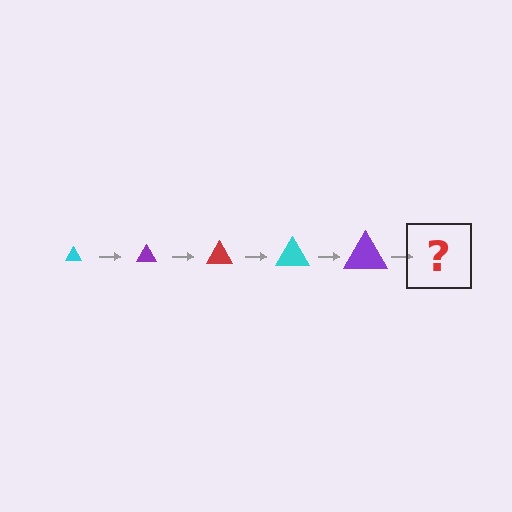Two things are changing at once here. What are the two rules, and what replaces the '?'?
The two rules are that the triangle grows larger each step and the color cycles through cyan, purple, and red. The '?' should be a red triangle, larger than the previous one.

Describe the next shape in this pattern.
It should be a red triangle, larger than the previous one.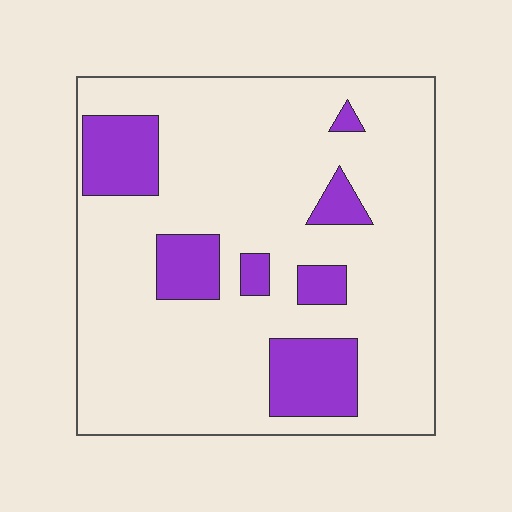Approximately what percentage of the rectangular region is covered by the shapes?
Approximately 20%.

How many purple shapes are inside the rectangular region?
7.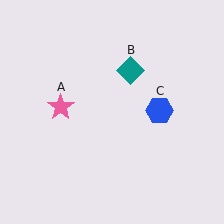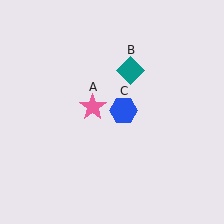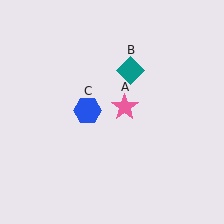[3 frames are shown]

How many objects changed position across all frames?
2 objects changed position: pink star (object A), blue hexagon (object C).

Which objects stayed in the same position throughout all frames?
Teal diamond (object B) remained stationary.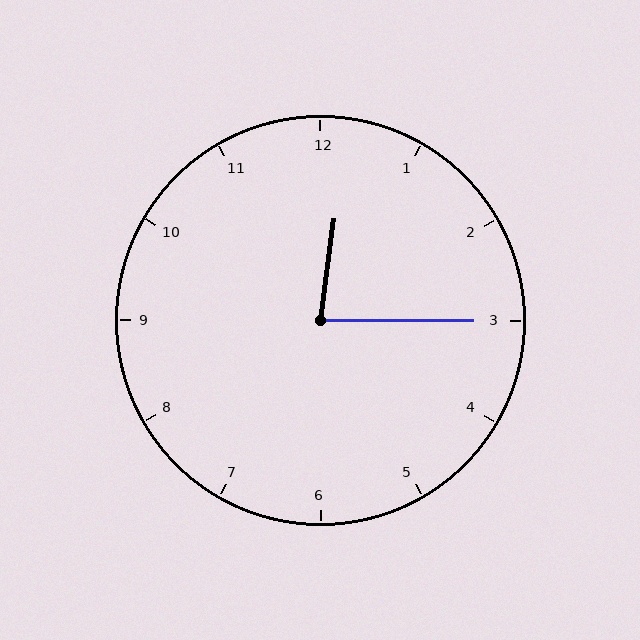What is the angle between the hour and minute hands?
Approximately 82 degrees.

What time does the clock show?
12:15.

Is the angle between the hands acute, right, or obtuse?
It is acute.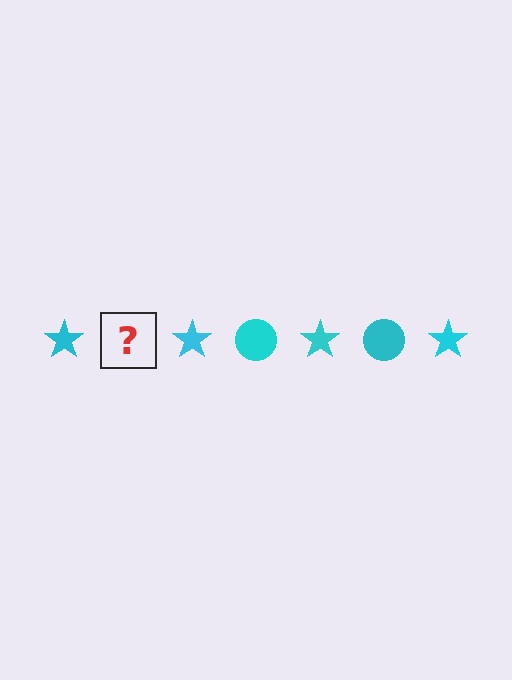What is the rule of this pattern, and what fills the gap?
The rule is that the pattern cycles through star, circle shapes in cyan. The gap should be filled with a cyan circle.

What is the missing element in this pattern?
The missing element is a cyan circle.